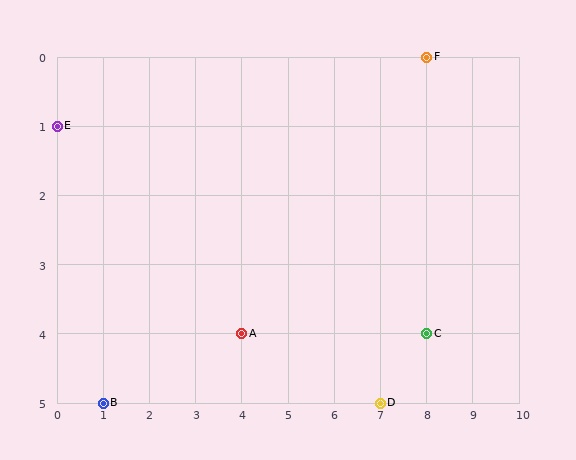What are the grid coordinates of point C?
Point C is at grid coordinates (8, 4).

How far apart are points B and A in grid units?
Points B and A are 3 columns and 1 row apart (about 3.2 grid units diagonally).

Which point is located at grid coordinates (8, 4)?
Point C is at (8, 4).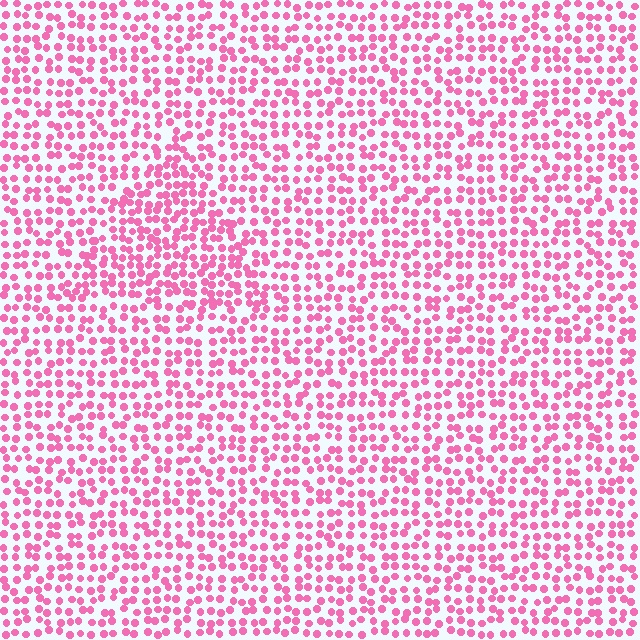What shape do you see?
I see a triangle.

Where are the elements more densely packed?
The elements are more densely packed inside the triangle boundary.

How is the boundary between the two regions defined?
The boundary is defined by a change in element density (approximately 1.4x ratio). All elements are the same color, size, and shape.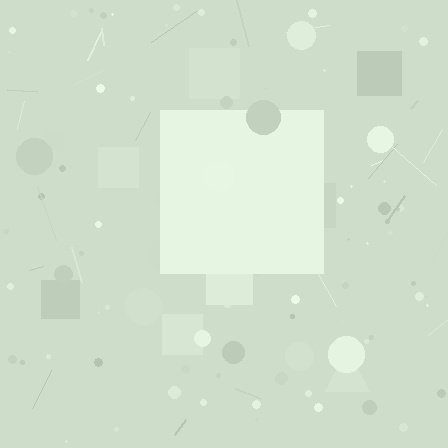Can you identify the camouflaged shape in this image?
The camouflaged shape is a square.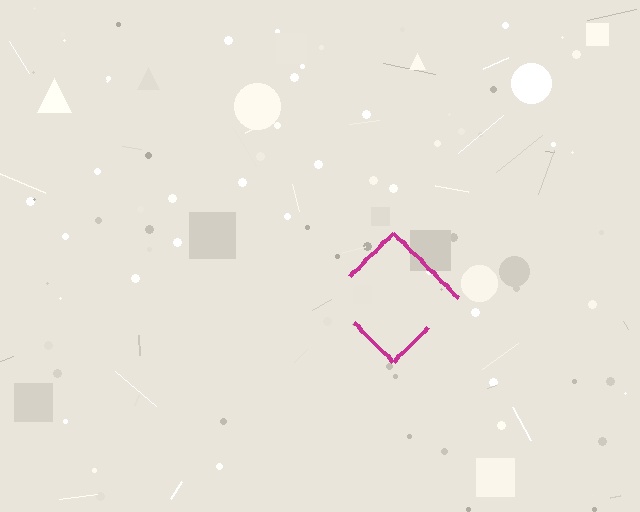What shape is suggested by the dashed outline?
The dashed outline suggests a diamond.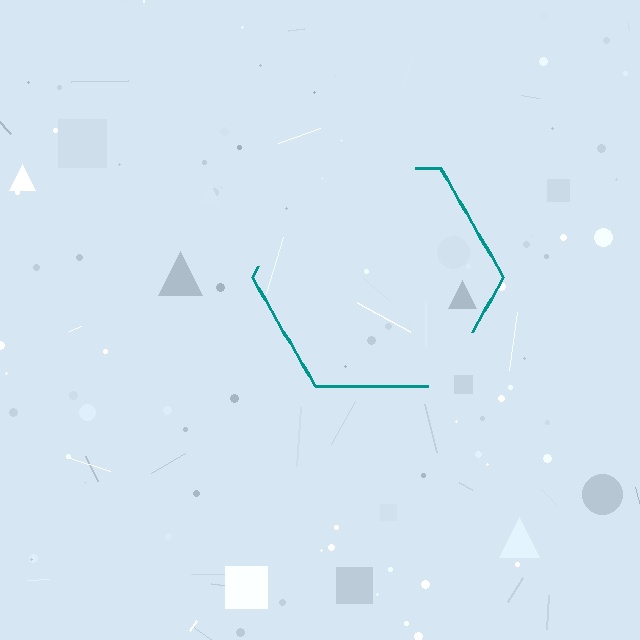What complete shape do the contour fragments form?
The contour fragments form a hexagon.